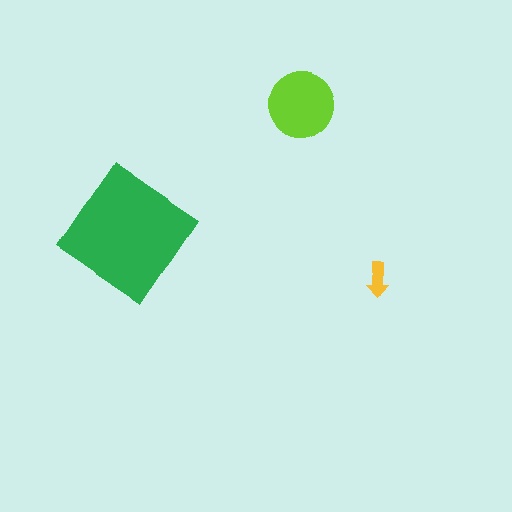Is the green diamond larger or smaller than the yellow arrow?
Larger.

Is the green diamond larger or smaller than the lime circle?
Larger.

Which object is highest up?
The lime circle is topmost.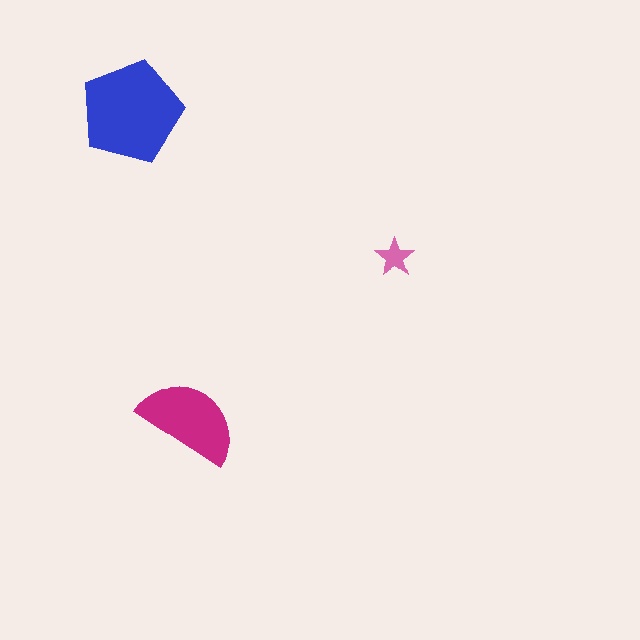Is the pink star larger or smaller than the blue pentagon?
Smaller.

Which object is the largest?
The blue pentagon.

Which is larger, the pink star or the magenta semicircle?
The magenta semicircle.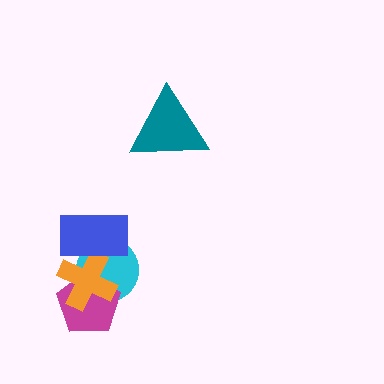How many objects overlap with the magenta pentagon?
2 objects overlap with the magenta pentagon.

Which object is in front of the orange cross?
The blue rectangle is in front of the orange cross.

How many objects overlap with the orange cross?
3 objects overlap with the orange cross.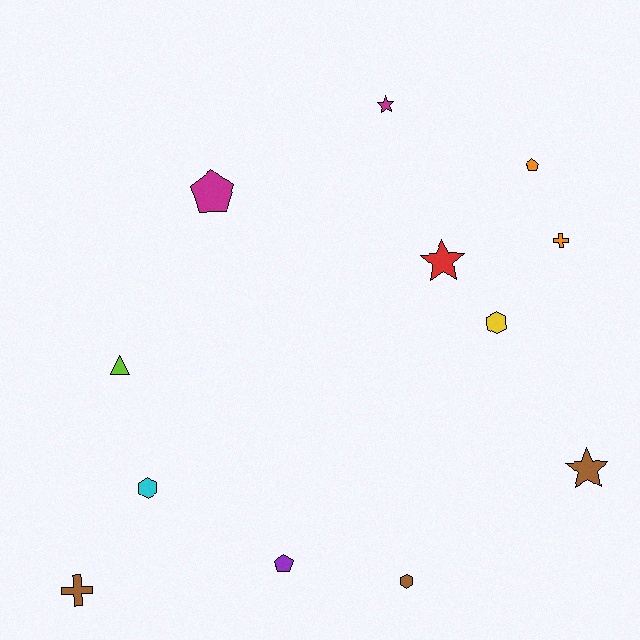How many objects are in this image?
There are 12 objects.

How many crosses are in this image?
There are 2 crosses.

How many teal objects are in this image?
There are no teal objects.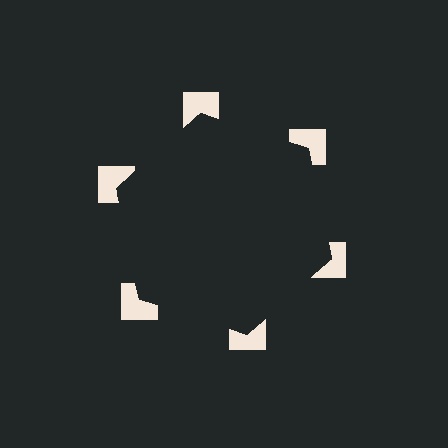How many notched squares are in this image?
There are 6 — one at each vertex of the illusory hexagon.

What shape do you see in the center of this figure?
An illusory hexagon — its edges are inferred from the aligned wedge cuts in the notched squares, not physically drawn.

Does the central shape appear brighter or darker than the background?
It typically appears slightly darker than the background, even though no actual brightness change is drawn.